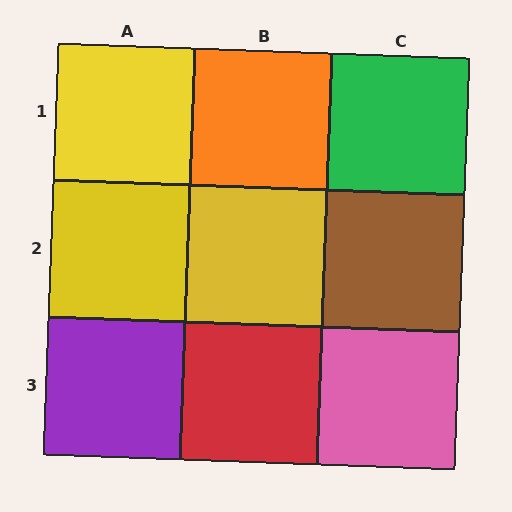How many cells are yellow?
3 cells are yellow.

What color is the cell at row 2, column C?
Brown.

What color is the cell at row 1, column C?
Green.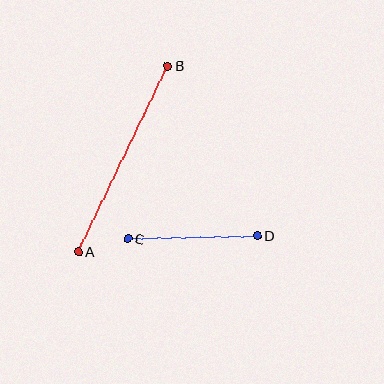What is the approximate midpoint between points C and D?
The midpoint is at approximately (193, 237) pixels.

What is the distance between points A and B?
The distance is approximately 207 pixels.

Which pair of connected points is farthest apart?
Points A and B are farthest apart.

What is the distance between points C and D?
The distance is approximately 129 pixels.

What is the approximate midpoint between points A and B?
The midpoint is at approximately (123, 159) pixels.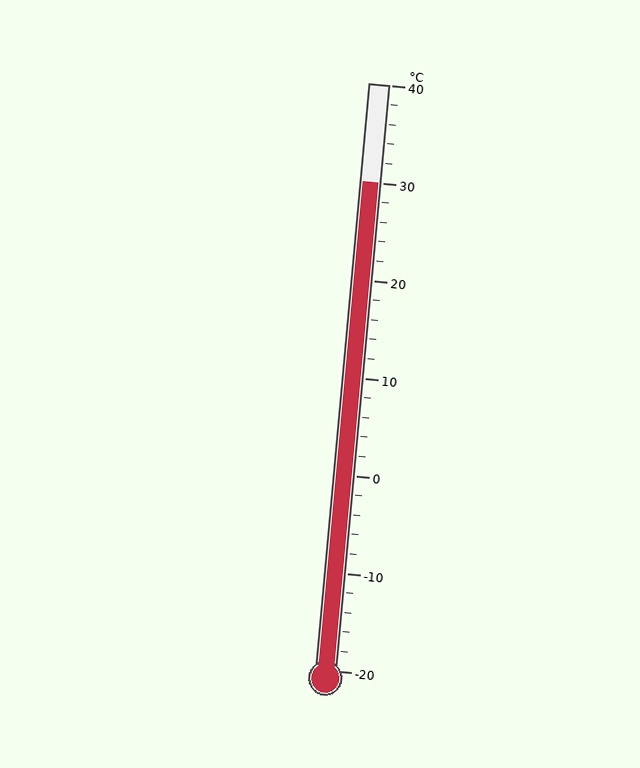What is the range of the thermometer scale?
The thermometer scale ranges from -20°C to 40°C.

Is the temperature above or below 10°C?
The temperature is above 10°C.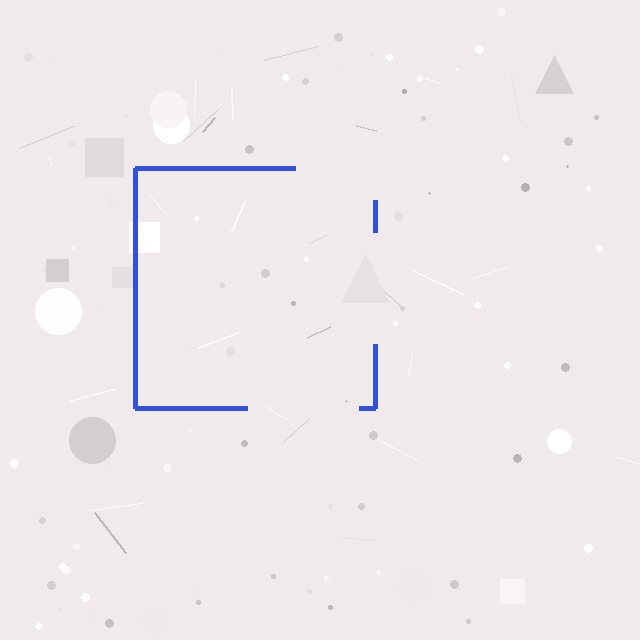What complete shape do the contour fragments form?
The contour fragments form a square.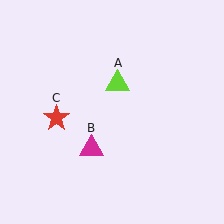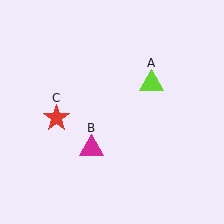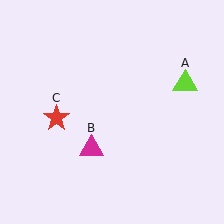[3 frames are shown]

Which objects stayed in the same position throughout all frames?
Magenta triangle (object B) and red star (object C) remained stationary.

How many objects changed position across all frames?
1 object changed position: lime triangle (object A).